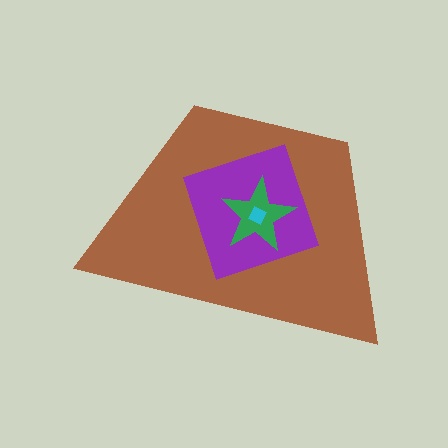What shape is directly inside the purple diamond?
The green star.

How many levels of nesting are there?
4.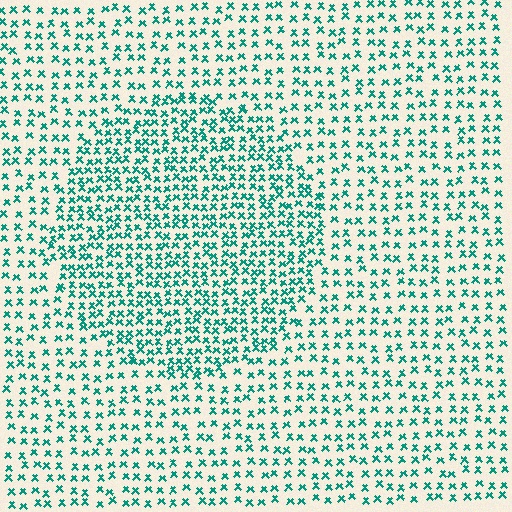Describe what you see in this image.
The image contains small teal elements arranged at two different densities. A circle-shaped region is visible where the elements are more densely packed than the surrounding area.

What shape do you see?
I see a circle.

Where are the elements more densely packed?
The elements are more densely packed inside the circle boundary.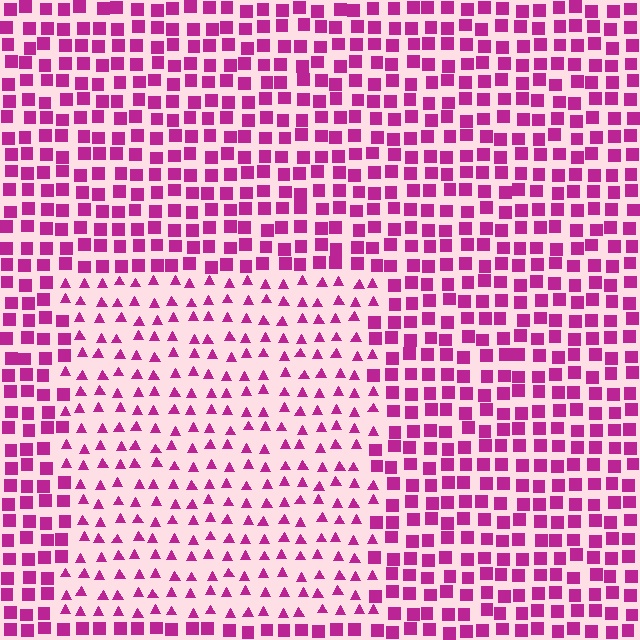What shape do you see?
I see a rectangle.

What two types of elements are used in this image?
The image uses triangles inside the rectangle region and squares outside it.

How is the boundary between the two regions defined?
The boundary is defined by a change in element shape: triangles inside vs. squares outside. All elements share the same color and spacing.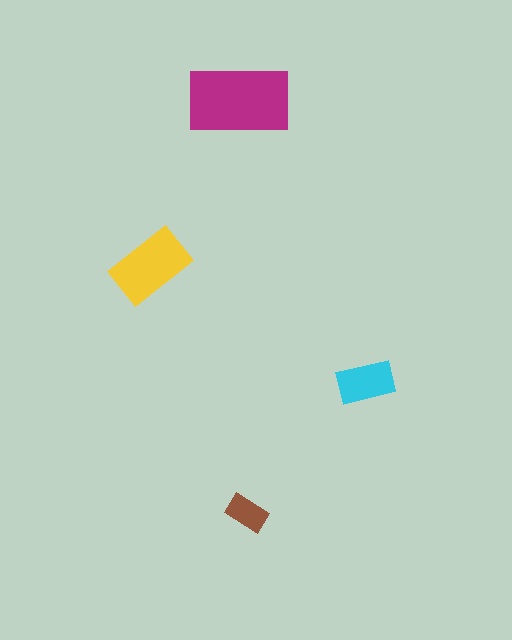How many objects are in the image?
There are 4 objects in the image.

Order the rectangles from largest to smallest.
the magenta one, the yellow one, the cyan one, the brown one.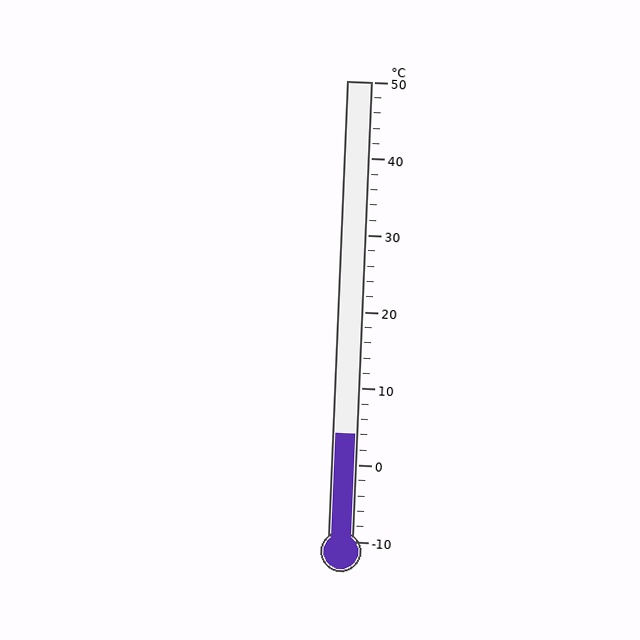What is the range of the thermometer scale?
The thermometer scale ranges from -10°C to 50°C.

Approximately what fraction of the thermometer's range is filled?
The thermometer is filled to approximately 25% of its range.